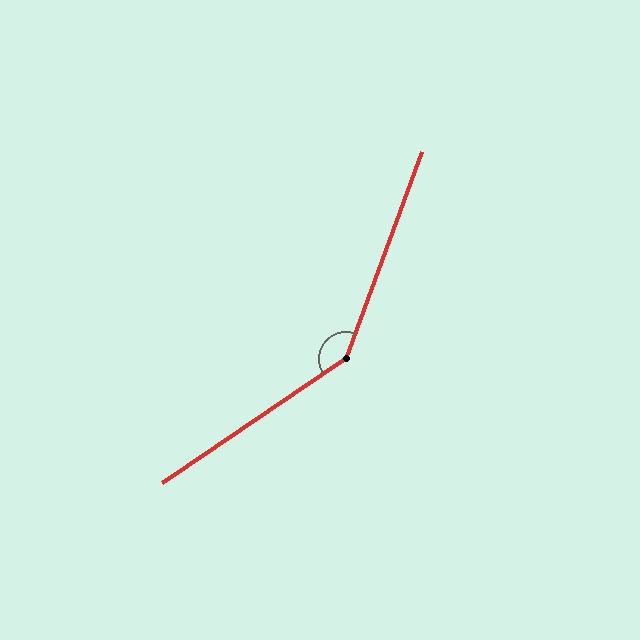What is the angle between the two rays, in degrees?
Approximately 144 degrees.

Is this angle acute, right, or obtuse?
It is obtuse.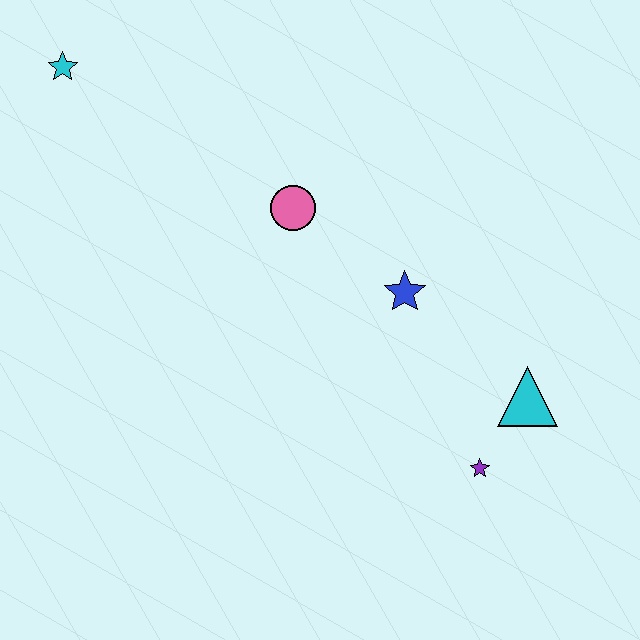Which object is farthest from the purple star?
The cyan star is farthest from the purple star.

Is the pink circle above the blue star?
Yes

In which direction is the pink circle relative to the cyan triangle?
The pink circle is to the left of the cyan triangle.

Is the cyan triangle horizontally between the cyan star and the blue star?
No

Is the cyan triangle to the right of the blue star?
Yes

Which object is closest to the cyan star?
The pink circle is closest to the cyan star.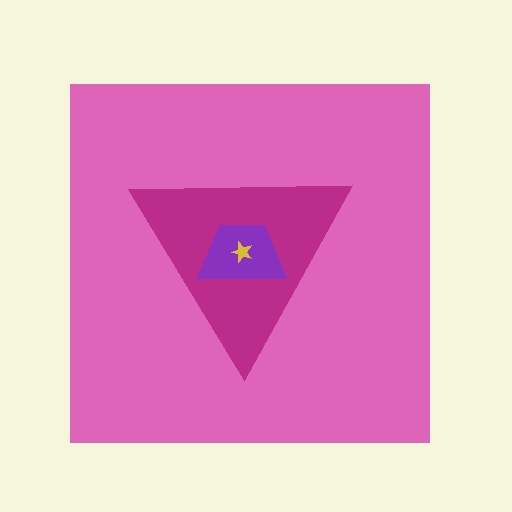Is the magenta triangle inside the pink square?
Yes.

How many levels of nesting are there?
4.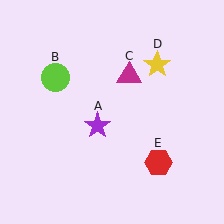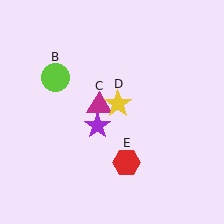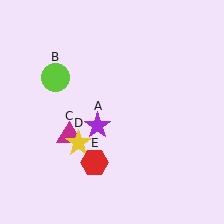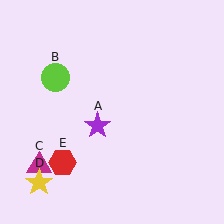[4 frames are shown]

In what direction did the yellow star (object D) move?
The yellow star (object D) moved down and to the left.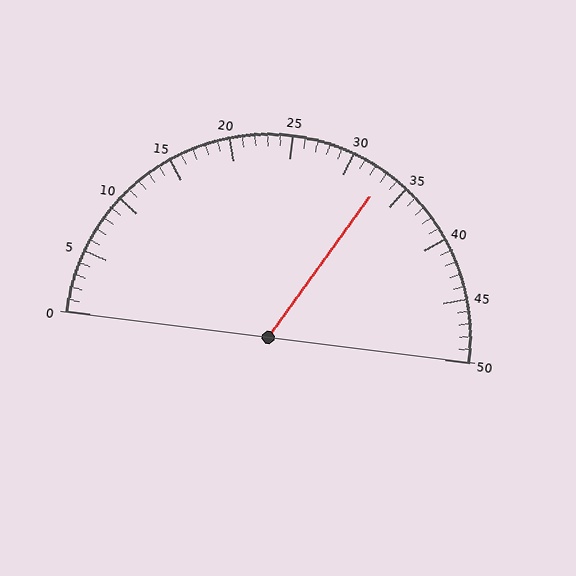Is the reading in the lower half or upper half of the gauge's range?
The reading is in the upper half of the range (0 to 50).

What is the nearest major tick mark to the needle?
The nearest major tick mark is 35.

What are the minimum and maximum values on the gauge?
The gauge ranges from 0 to 50.